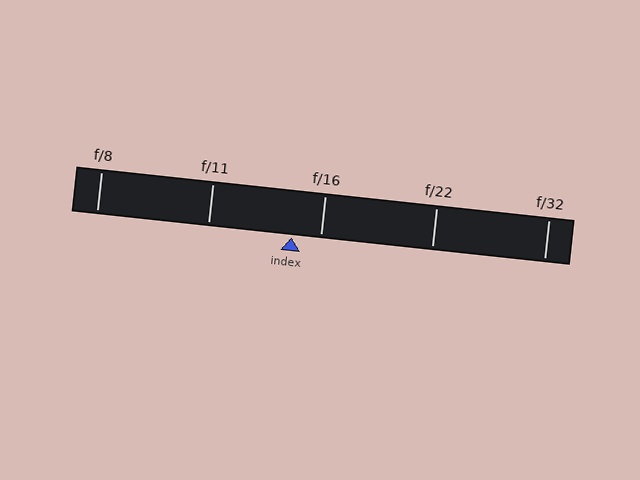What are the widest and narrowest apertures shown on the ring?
The widest aperture shown is f/8 and the narrowest is f/32.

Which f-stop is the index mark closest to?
The index mark is closest to f/16.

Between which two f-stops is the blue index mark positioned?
The index mark is between f/11 and f/16.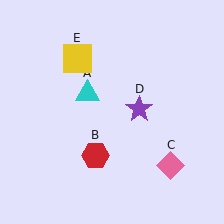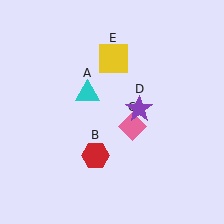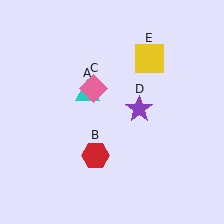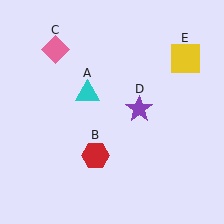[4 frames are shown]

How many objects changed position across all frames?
2 objects changed position: pink diamond (object C), yellow square (object E).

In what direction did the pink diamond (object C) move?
The pink diamond (object C) moved up and to the left.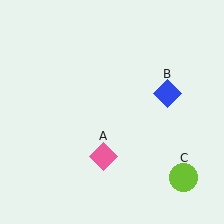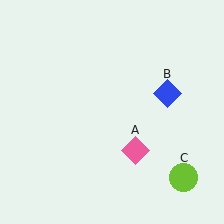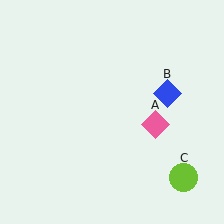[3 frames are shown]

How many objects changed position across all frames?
1 object changed position: pink diamond (object A).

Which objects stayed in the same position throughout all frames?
Blue diamond (object B) and lime circle (object C) remained stationary.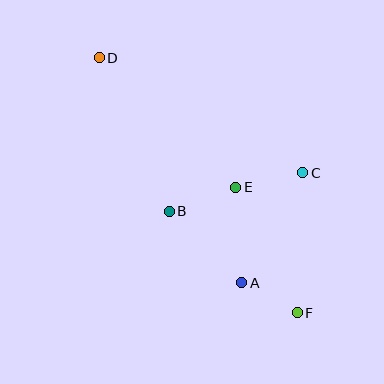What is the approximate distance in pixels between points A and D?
The distance between A and D is approximately 266 pixels.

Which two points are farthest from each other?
Points D and F are farthest from each other.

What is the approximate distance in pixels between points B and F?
The distance between B and F is approximately 163 pixels.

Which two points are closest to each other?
Points A and F are closest to each other.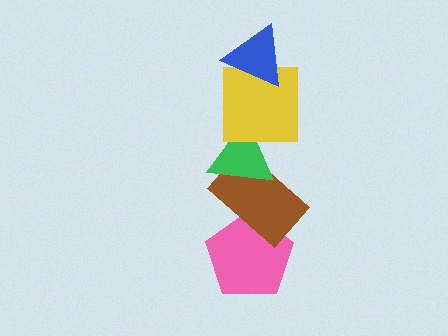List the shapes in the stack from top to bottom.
From top to bottom: the blue triangle, the yellow square, the green triangle, the brown rectangle, the pink pentagon.